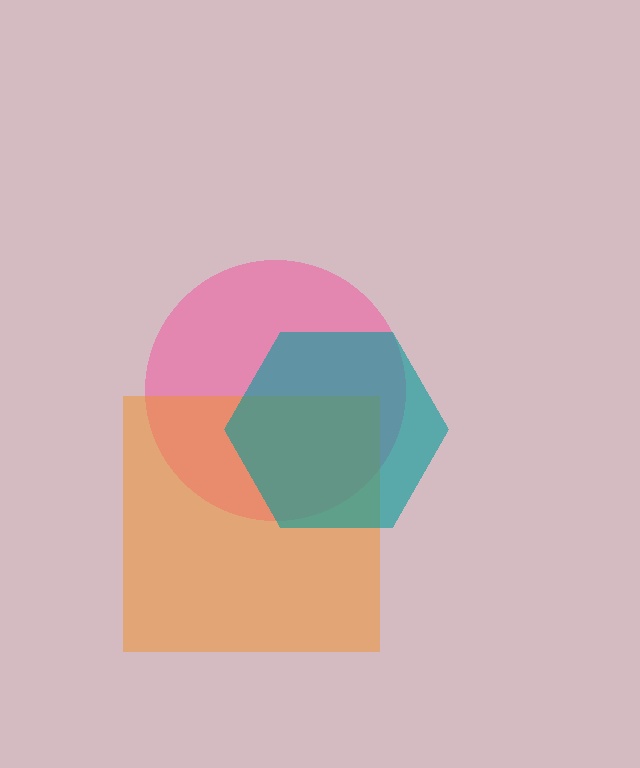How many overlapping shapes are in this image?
There are 3 overlapping shapes in the image.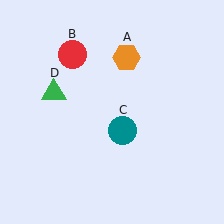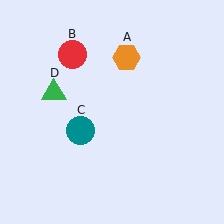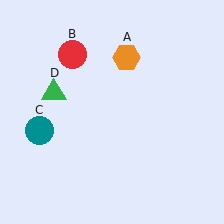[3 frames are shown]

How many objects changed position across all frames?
1 object changed position: teal circle (object C).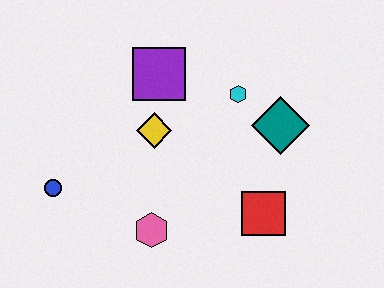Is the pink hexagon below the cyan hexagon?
Yes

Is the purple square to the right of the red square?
No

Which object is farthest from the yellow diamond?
The red square is farthest from the yellow diamond.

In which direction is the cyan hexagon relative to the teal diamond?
The cyan hexagon is to the left of the teal diamond.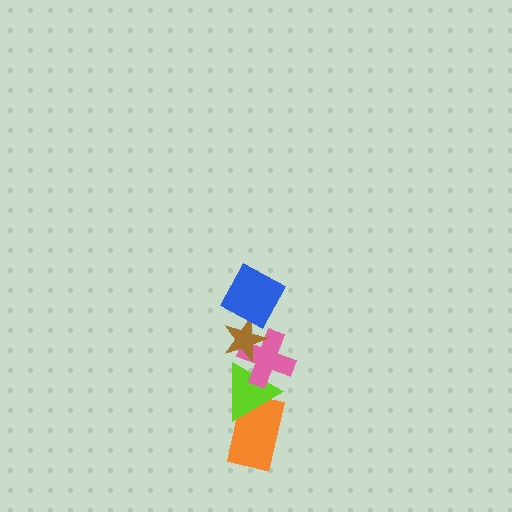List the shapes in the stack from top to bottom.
From top to bottom: the blue square, the brown star, the pink cross, the lime triangle, the orange rectangle.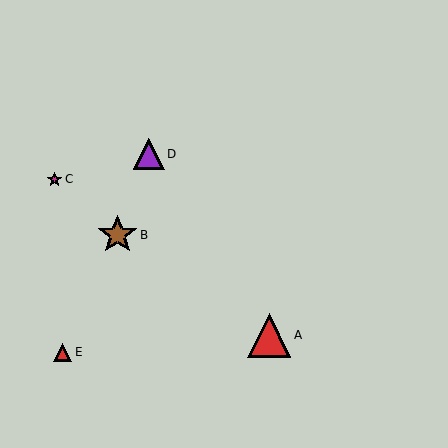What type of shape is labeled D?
Shape D is a purple triangle.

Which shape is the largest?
The red triangle (labeled A) is the largest.